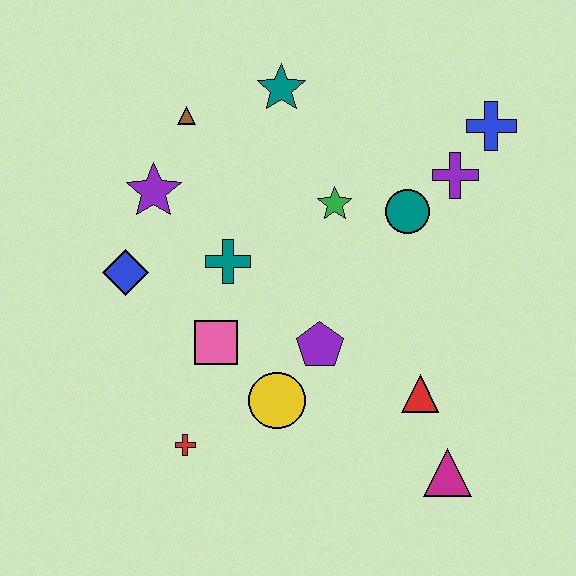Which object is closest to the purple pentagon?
The yellow circle is closest to the purple pentagon.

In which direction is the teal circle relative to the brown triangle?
The teal circle is to the right of the brown triangle.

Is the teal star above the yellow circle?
Yes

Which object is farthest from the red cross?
The blue cross is farthest from the red cross.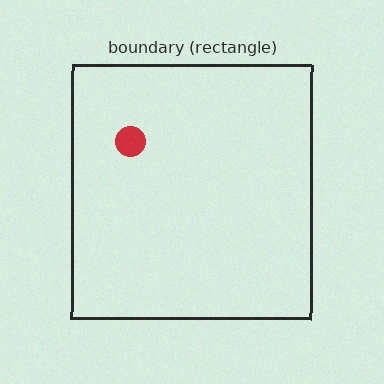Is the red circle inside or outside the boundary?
Inside.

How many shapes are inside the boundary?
1 inside, 0 outside.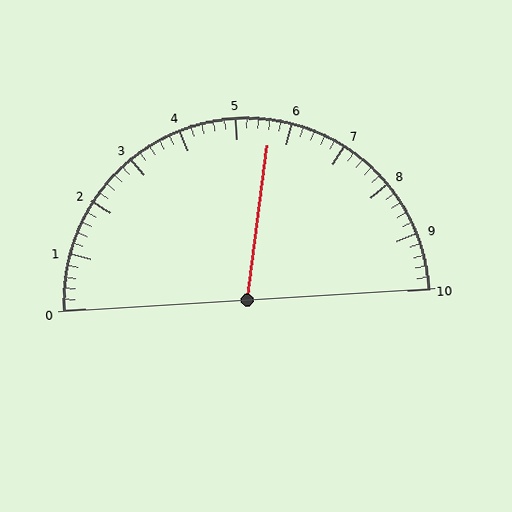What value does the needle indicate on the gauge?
The needle indicates approximately 5.6.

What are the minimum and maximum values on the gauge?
The gauge ranges from 0 to 10.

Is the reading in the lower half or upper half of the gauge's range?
The reading is in the upper half of the range (0 to 10).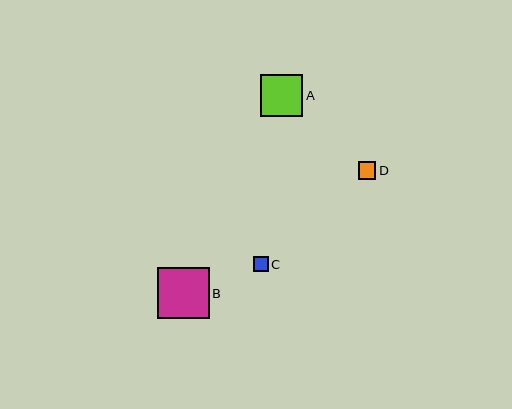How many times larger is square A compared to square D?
Square A is approximately 2.4 times the size of square D.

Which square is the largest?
Square B is the largest with a size of approximately 51 pixels.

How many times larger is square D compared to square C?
Square D is approximately 1.2 times the size of square C.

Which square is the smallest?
Square C is the smallest with a size of approximately 15 pixels.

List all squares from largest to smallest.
From largest to smallest: B, A, D, C.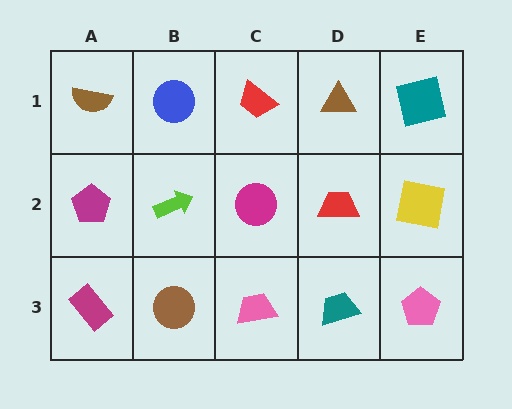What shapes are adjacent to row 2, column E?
A teal square (row 1, column E), a pink pentagon (row 3, column E), a red trapezoid (row 2, column D).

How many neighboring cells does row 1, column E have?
2.